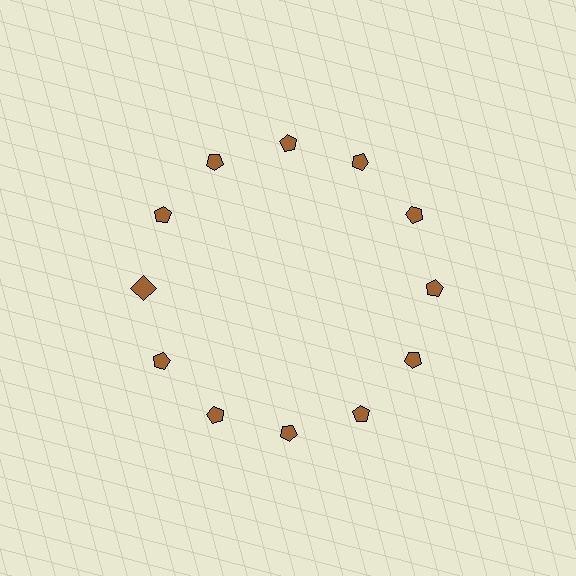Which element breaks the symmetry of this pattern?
The brown square at roughly the 9 o'clock position breaks the symmetry. All other shapes are brown pentagons.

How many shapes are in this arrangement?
There are 12 shapes arranged in a ring pattern.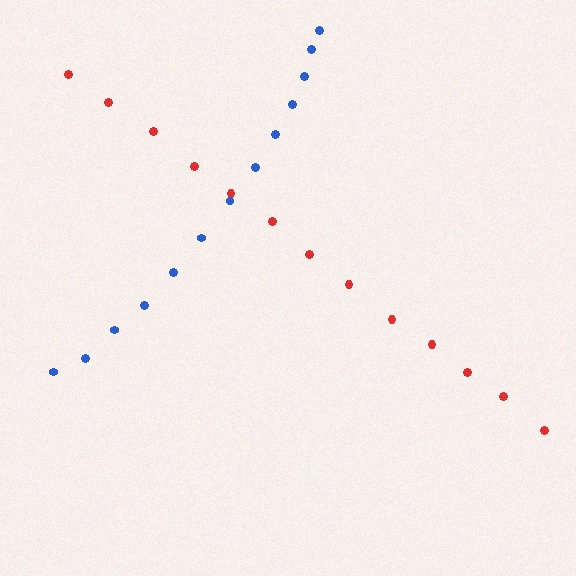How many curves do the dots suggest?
There are 2 distinct paths.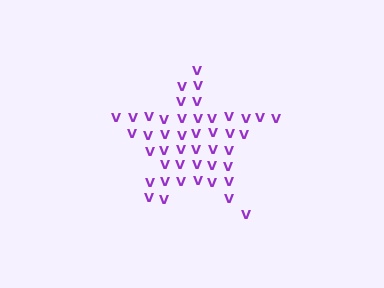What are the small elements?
The small elements are letter V's.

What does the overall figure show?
The overall figure shows a star.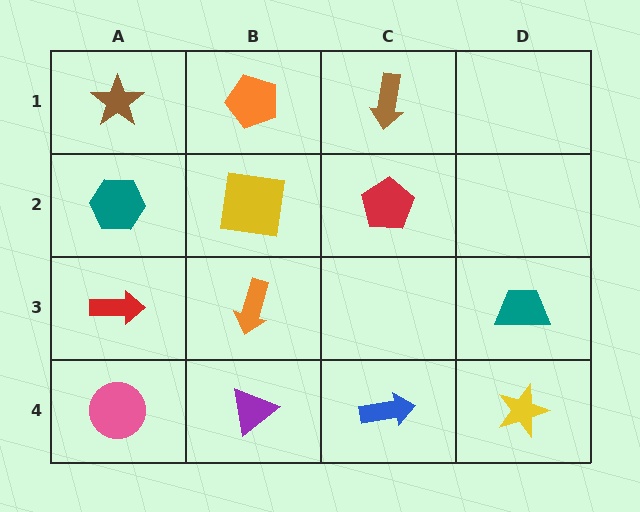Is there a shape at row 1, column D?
No, that cell is empty.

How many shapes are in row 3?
3 shapes.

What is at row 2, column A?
A teal hexagon.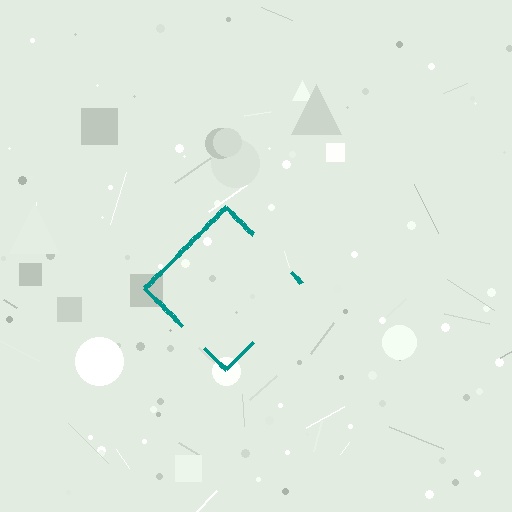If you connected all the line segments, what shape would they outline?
They would outline a diamond.